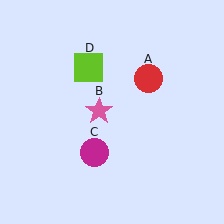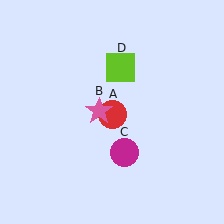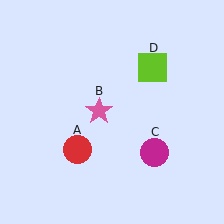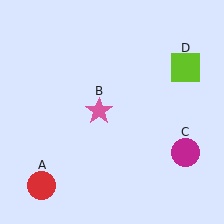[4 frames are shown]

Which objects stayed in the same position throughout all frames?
Pink star (object B) remained stationary.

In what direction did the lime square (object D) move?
The lime square (object D) moved right.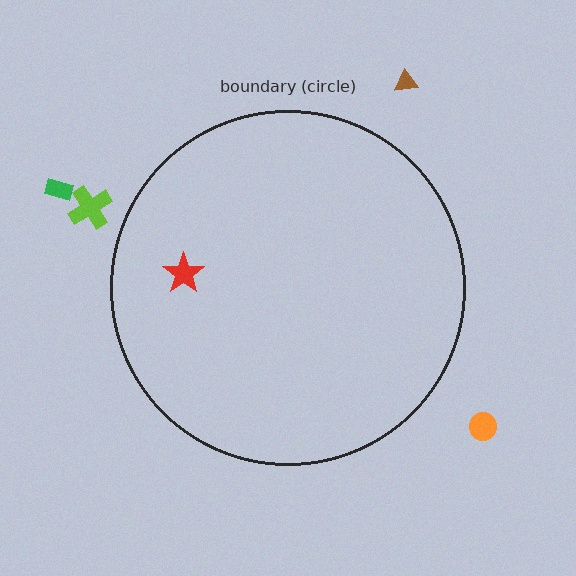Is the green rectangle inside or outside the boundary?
Outside.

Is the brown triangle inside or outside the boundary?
Outside.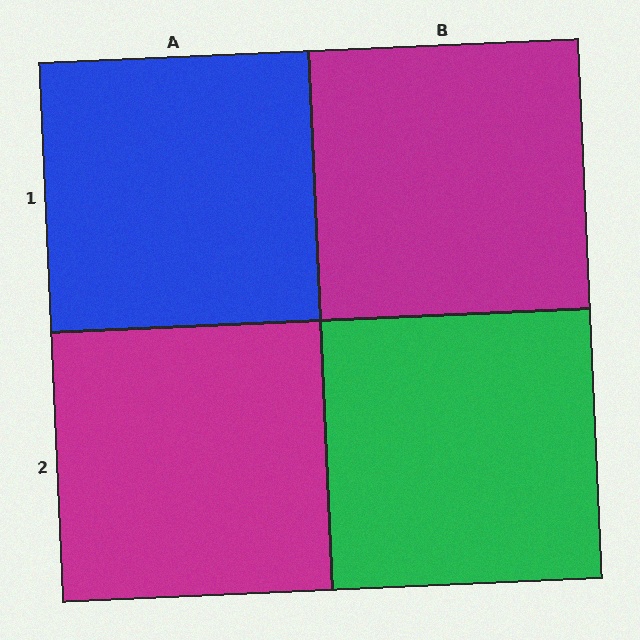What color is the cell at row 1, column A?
Blue.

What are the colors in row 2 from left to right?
Magenta, green.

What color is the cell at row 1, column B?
Magenta.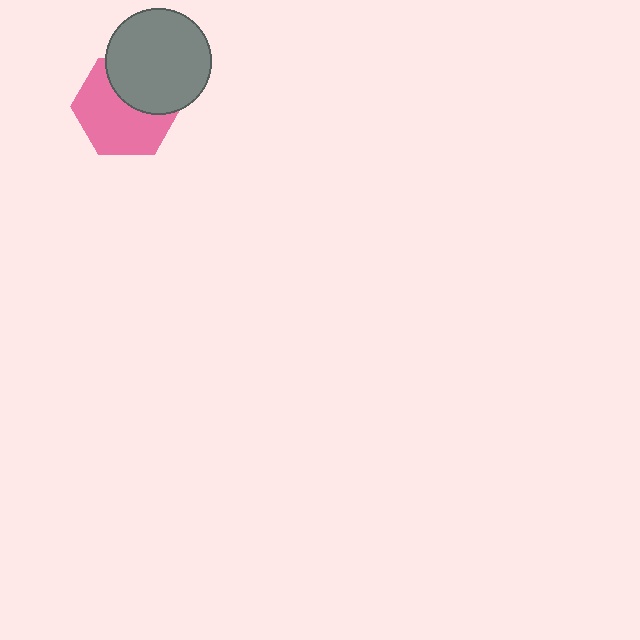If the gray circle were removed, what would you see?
You would see the complete pink hexagon.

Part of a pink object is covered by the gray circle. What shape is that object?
It is a hexagon.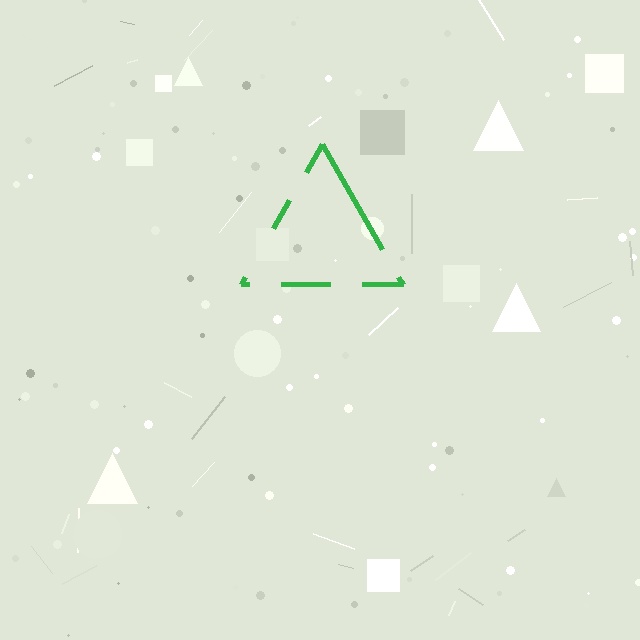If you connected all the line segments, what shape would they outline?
They would outline a triangle.